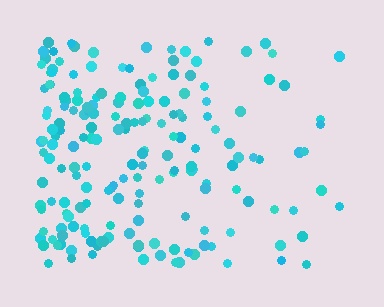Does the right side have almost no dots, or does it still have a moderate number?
Still a moderate number, just noticeably fewer than the left.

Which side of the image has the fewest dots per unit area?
The right.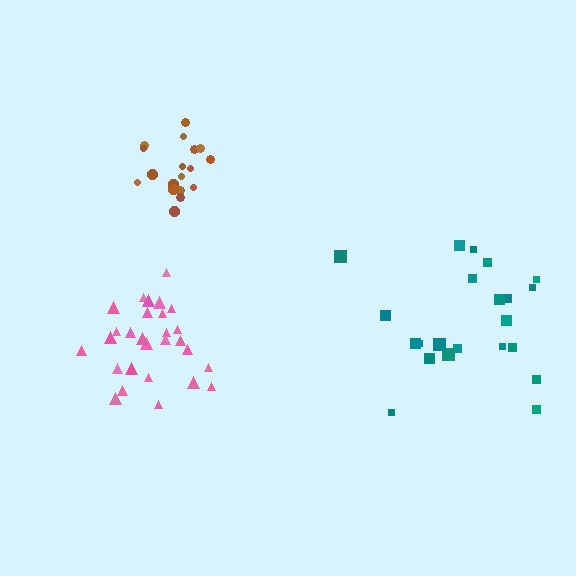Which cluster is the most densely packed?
Brown.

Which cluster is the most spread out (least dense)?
Teal.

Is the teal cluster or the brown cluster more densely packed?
Brown.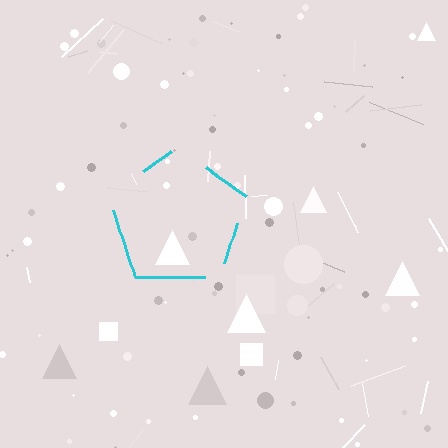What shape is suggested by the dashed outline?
The dashed outline suggests a pentagon.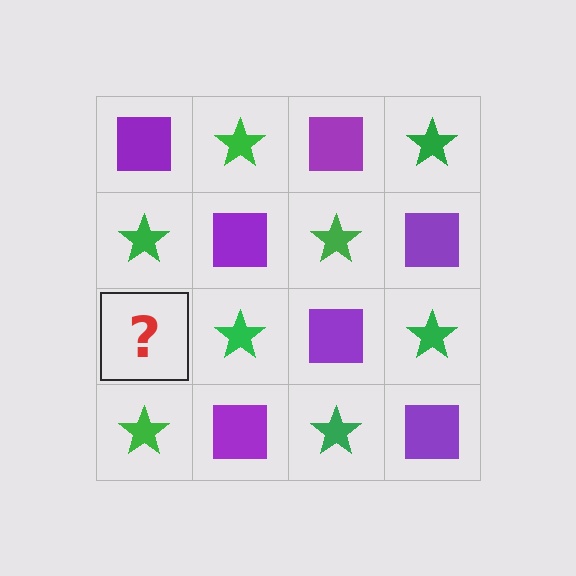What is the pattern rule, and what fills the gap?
The rule is that it alternates purple square and green star in a checkerboard pattern. The gap should be filled with a purple square.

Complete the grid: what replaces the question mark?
The question mark should be replaced with a purple square.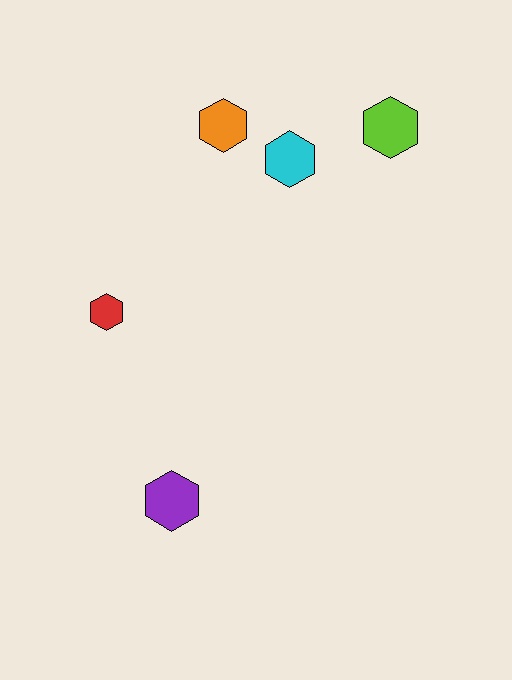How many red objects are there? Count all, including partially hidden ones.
There is 1 red object.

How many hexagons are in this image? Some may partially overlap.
There are 5 hexagons.